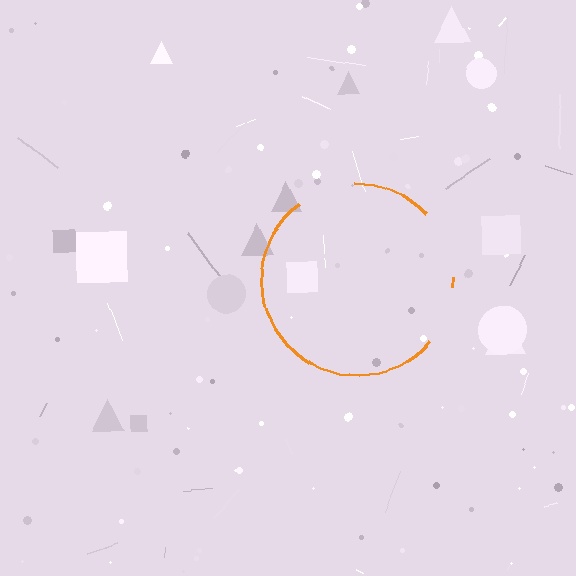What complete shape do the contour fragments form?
The contour fragments form a circle.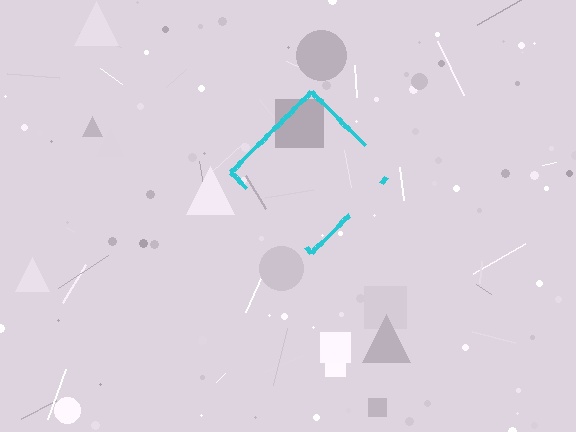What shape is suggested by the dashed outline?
The dashed outline suggests a diamond.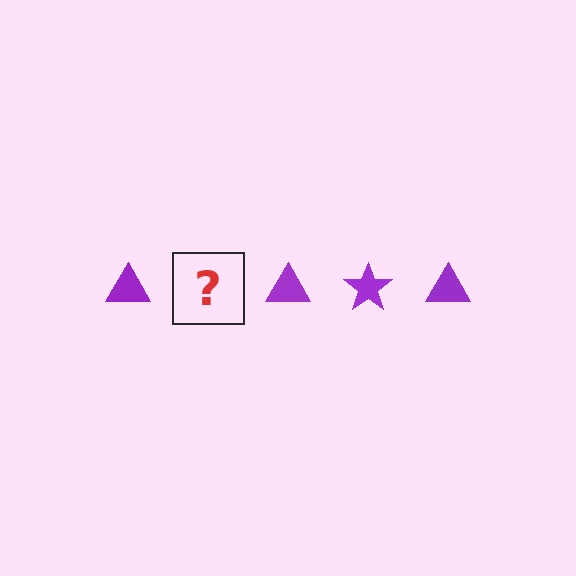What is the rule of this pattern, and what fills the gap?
The rule is that the pattern cycles through triangle, star shapes in purple. The gap should be filled with a purple star.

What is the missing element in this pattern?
The missing element is a purple star.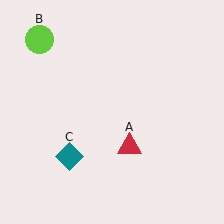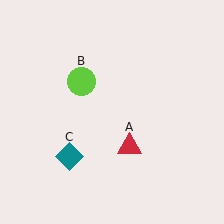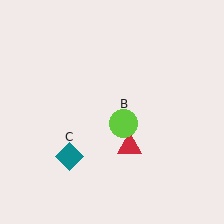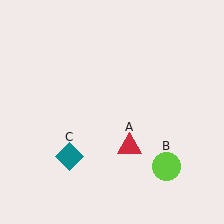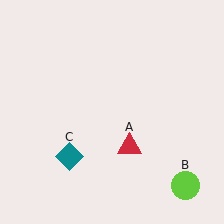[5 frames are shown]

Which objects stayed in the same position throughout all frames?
Red triangle (object A) and teal diamond (object C) remained stationary.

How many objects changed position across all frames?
1 object changed position: lime circle (object B).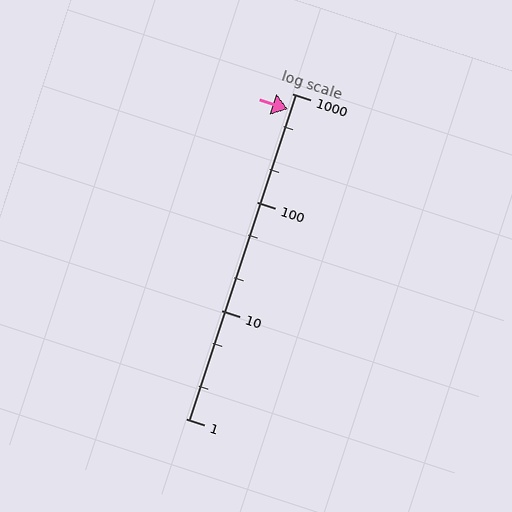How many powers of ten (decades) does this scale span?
The scale spans 3 decades, from 1 to 1000.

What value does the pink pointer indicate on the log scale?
The pointer indicates approximately 720.